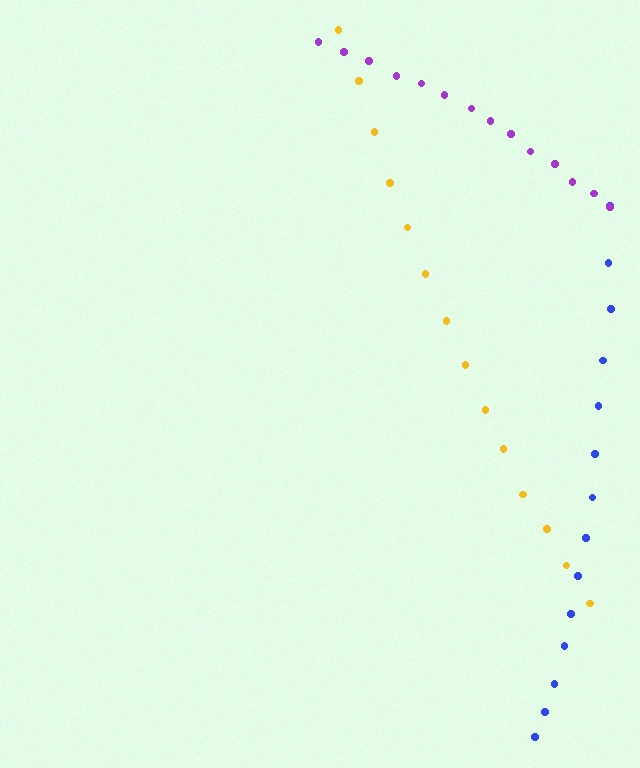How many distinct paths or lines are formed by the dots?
There are 3 distinct paths.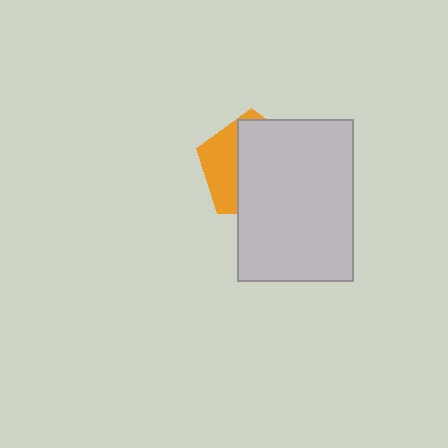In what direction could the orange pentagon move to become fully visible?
The orange pentagon could move left. That would shift it out from behind the light gray rectangle entirely.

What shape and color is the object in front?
The object in front is a light gray rectangle.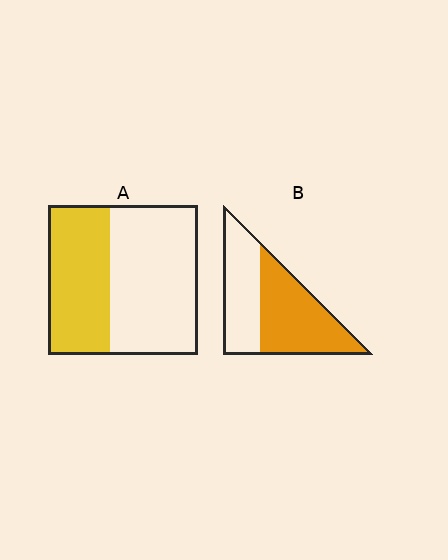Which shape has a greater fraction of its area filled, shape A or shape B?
Shape B.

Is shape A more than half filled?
No.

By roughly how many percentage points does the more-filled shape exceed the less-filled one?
By roughly 15 percentage points (B over A).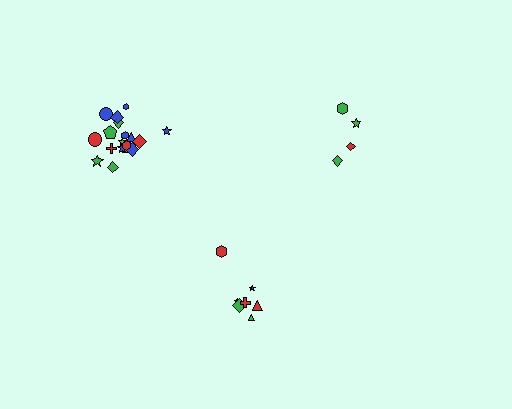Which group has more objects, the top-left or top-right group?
The top-left group.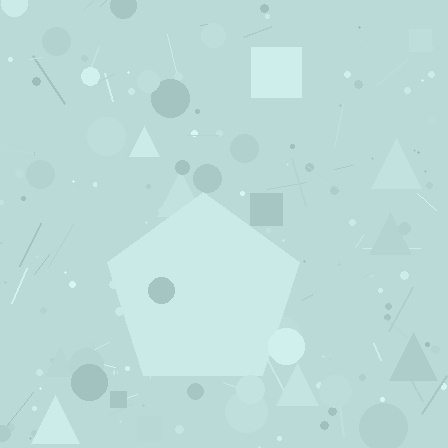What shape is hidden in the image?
A pentagon is hidden in the image.